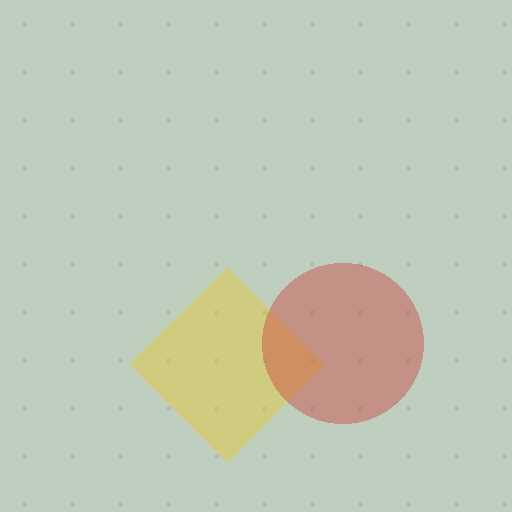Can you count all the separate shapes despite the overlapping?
Yes, there are 2 separate shapes.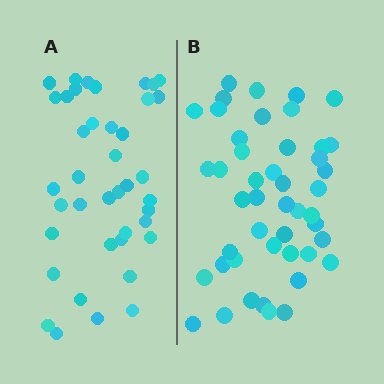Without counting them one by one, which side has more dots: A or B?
Region B (the right region) has more dots.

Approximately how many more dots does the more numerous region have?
Region B has about 6 more dots than region A.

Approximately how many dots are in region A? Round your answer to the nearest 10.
About 40 dots.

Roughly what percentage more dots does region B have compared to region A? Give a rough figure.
About 15% more.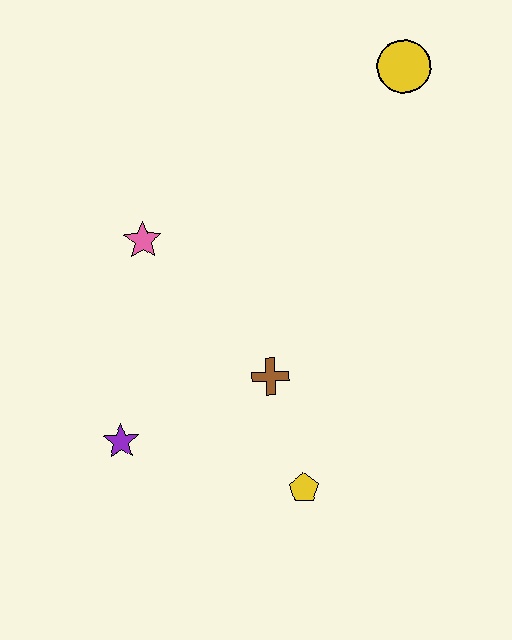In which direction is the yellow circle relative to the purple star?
The yellow circle is above the purple star.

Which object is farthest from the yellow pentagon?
The yellow circle is farthest from the yellow pentagon.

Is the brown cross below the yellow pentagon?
No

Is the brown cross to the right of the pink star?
Yes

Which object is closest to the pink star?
The brown cross is closest to the pink star.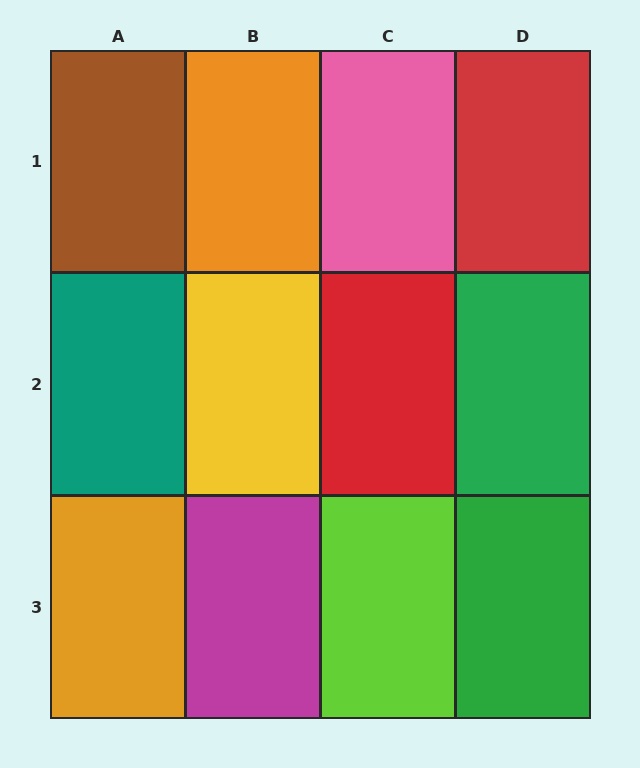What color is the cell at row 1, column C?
Pink.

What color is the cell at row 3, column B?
Magenta.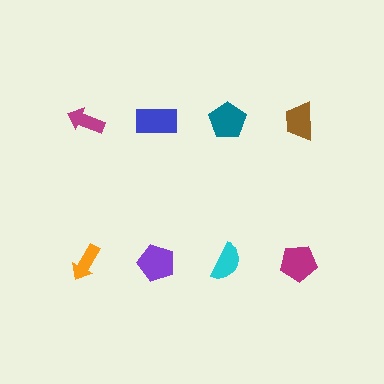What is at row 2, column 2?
A purple pentagon.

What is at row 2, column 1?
An orange arrow.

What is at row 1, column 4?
A brown trapezoid.